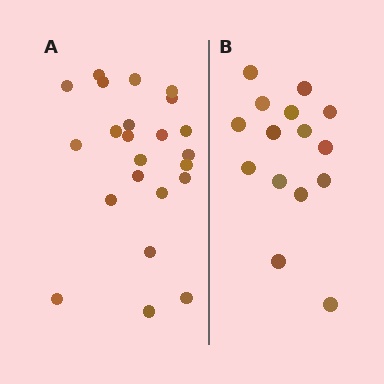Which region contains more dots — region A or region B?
Region A (the left region) has more dots.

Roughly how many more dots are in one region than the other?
Region A has roughly 8 or so more dots than region B.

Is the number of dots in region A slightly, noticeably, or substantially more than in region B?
Region A has substantially more. The ratio is roughly 1.5 to 1.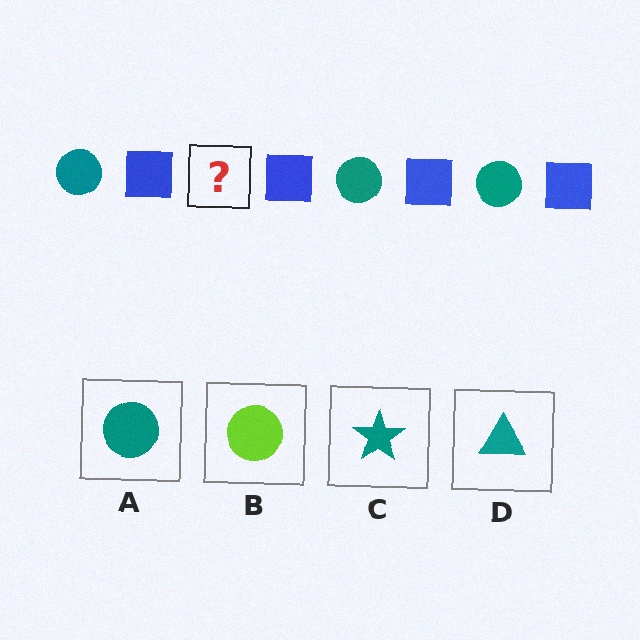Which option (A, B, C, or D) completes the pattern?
A.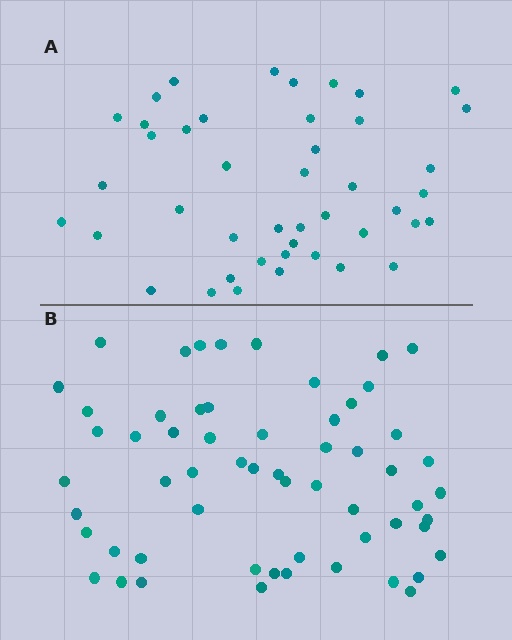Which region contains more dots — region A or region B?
Region B (the bottom region) has more dots.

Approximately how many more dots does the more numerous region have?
Region B has approximately 15 more dots than region A.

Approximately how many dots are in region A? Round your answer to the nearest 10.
About 40 dots. (The exact count is 44, which rounds to 40.)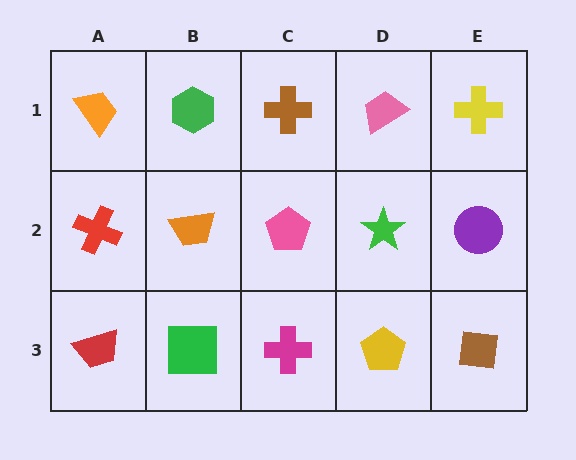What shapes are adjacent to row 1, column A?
A red cross (row 2, column A), a green hexagon (row 1, column B).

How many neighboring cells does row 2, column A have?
3.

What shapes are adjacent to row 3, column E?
A purple circle (row 2, column E), a yellow pentagon (row 3, column D).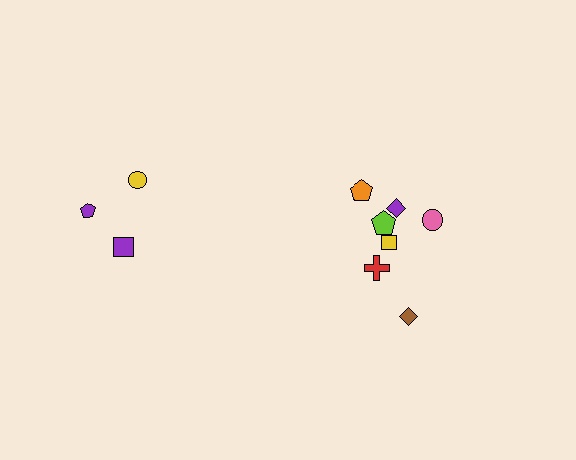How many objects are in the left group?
There are 3 objects.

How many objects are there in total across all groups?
There are 10 objects.